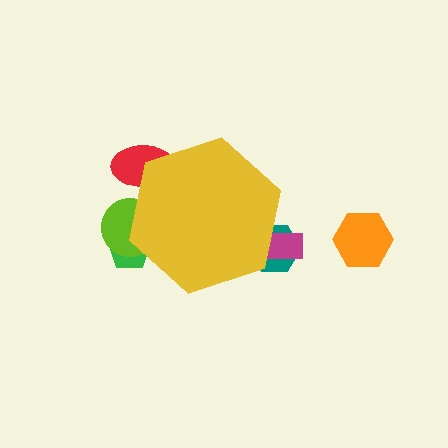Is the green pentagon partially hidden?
Yes, the green pentagon is partially hidden behind the yellow hexagon.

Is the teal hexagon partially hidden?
Yes, the teal hexagon is partially hidden behind the yellow hexagon.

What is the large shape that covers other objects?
A yellow hexagon.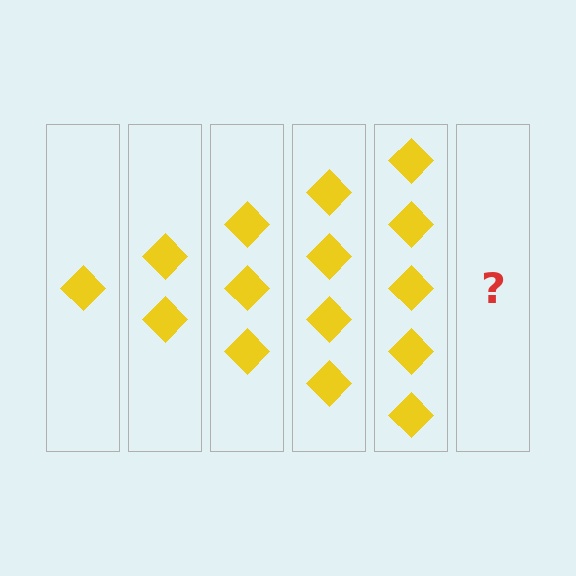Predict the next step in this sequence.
The next step is 6 diamonds.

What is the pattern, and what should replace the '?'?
The pattern is that each step adds one more diamond. The '?' should be 6 diamonds.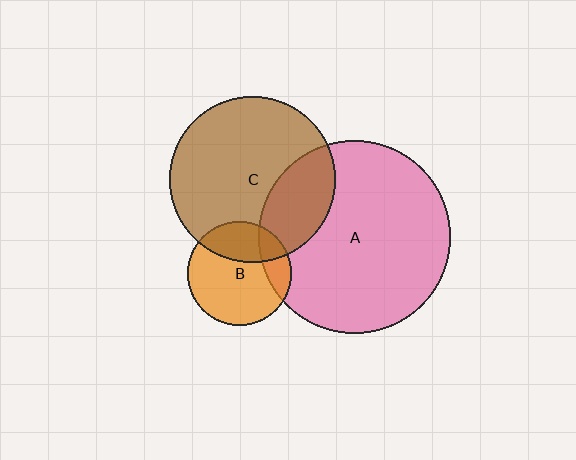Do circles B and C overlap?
Yes.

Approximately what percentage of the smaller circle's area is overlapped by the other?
Approximately 30%.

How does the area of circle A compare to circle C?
Approximately 1.3 times.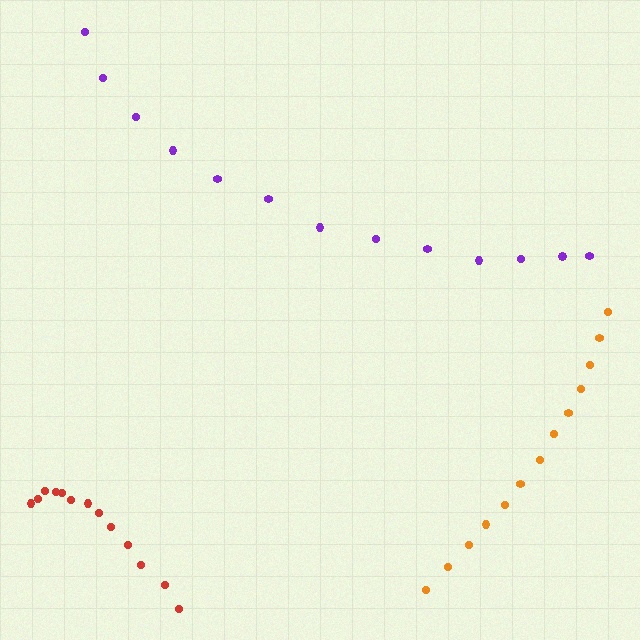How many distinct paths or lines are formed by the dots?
There are 3 distinct paths.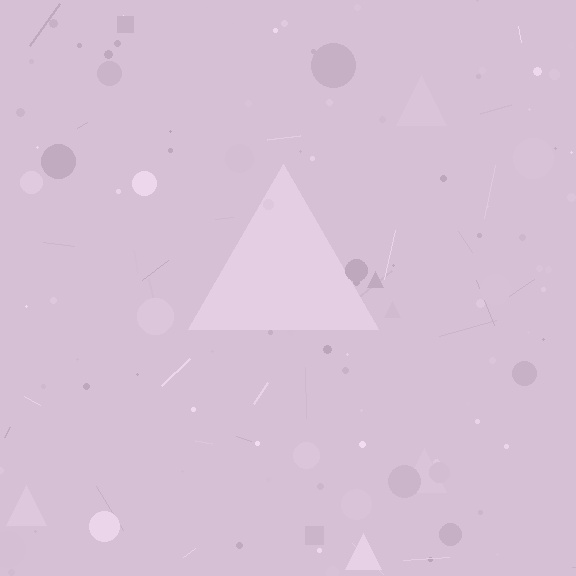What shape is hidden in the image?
A triangle is hidden in the image.